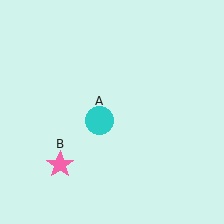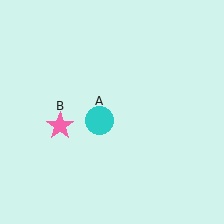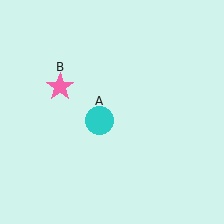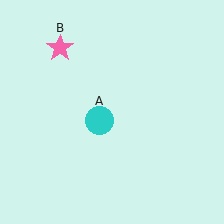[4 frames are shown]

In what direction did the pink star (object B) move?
The pink star (object B) moved up.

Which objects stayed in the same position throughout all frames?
Cyan circle (object A) remained stationary.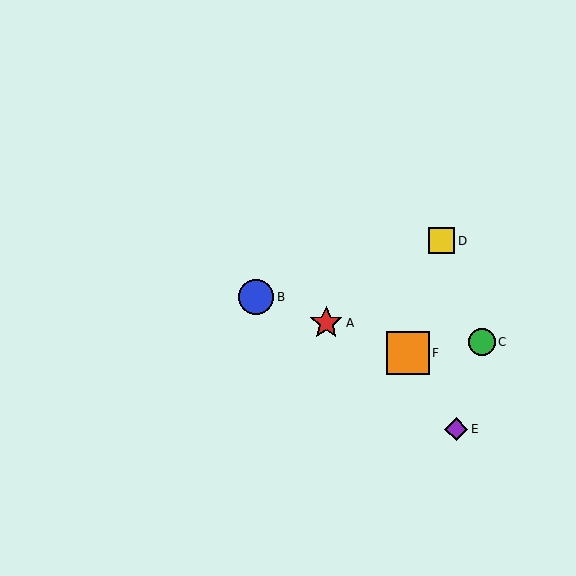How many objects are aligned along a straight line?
3 objects (A, B, F) are aligned along a straight line.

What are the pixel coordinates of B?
Object B is at (256, 297).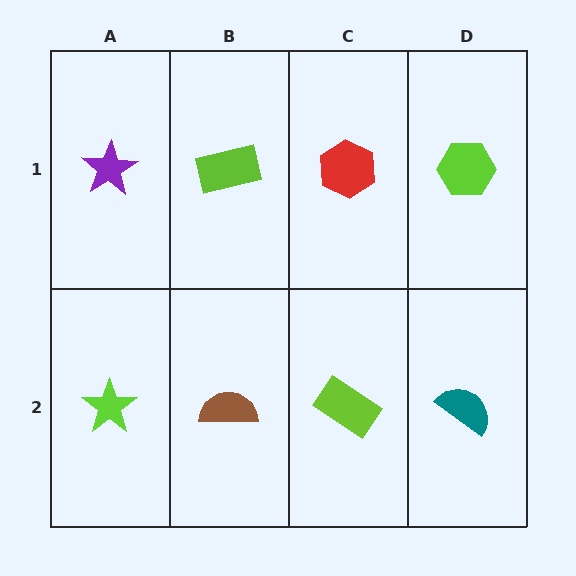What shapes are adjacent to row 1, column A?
A lime star (row 2, column A), a lime rectangle (row 1, column B).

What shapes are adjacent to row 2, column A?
A purple star (row 1, column A), a brown semicircle (row 2, column B).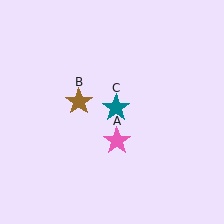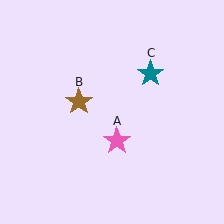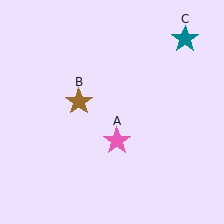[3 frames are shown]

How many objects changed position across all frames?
1 object changed position: teal star (object C).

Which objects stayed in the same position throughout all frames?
Pink star (object A) and brown star (object B) remained stationary.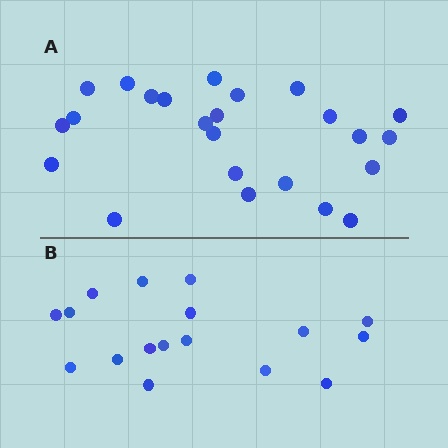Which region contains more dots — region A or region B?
Region A (the top region) has more dots.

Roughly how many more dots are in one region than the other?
Region A has roughly 8 or so more dots than region B.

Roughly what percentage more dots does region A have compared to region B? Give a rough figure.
About 40% more.